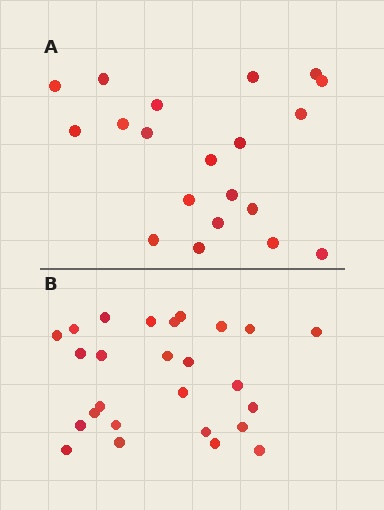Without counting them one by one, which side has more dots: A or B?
Region B (the bottom region) has more dots.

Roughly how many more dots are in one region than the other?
Region B has about 6 more dots than region A.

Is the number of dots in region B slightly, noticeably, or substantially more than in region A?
Region B has noticeably more, but not dramatically so. The ratio is roughly 1.3 to 1.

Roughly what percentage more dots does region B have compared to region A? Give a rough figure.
About 30% more.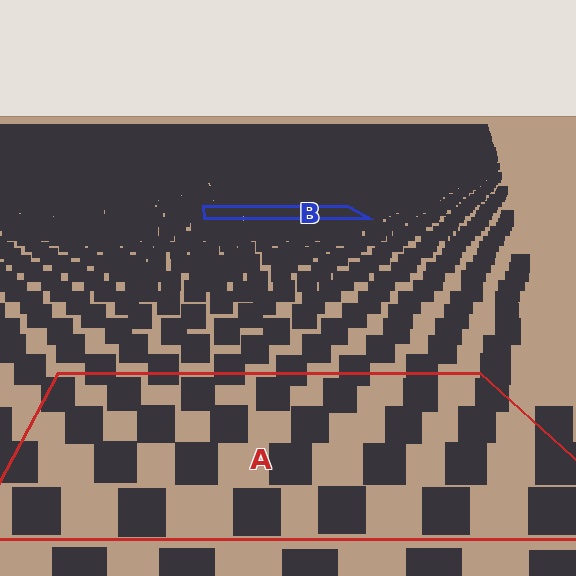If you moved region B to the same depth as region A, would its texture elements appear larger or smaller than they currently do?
They would appear larger. At a closer depth, the same texture elements are projected at a bigger on-screen size.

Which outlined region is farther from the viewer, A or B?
Region B is farther from the viewer — the texture elements inside it appear smaller and more densely packed.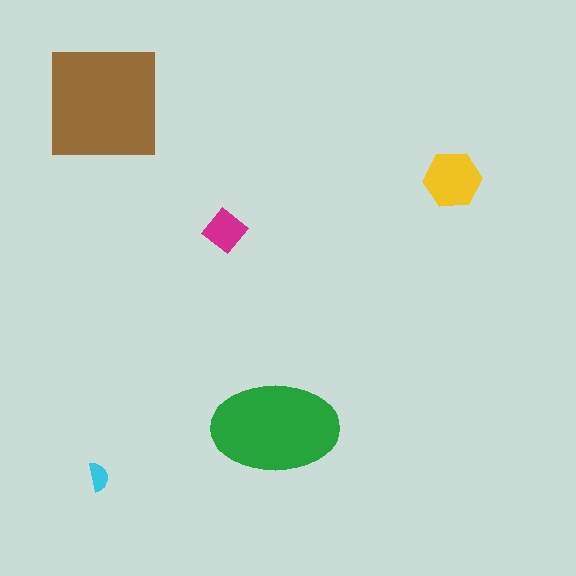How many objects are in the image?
There are 5 objects in the image.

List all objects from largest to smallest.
The brown square, the green ellipse, the yellow hexagon, the magenta diamond, the cyan semicircle.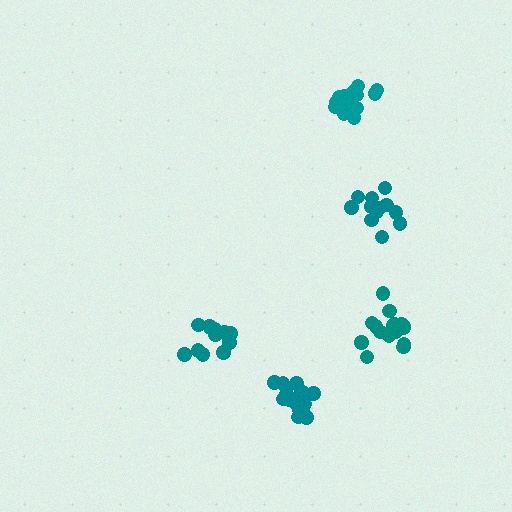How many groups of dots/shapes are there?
There are 5 groups.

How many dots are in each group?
Group 1: 13 dots, Group 2: 15 dots, Group 3: 13 dots, Group 4: 17 dots, Group 5: 17 dots (75 total).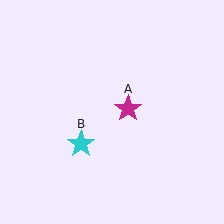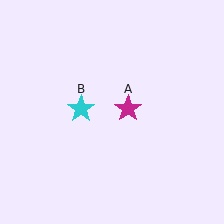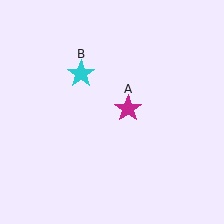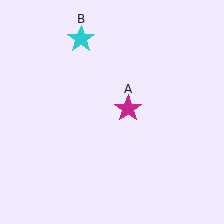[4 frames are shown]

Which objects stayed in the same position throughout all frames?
Magenta star (object A) remained stationary.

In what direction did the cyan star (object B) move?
The cyan star (object B) moved up.